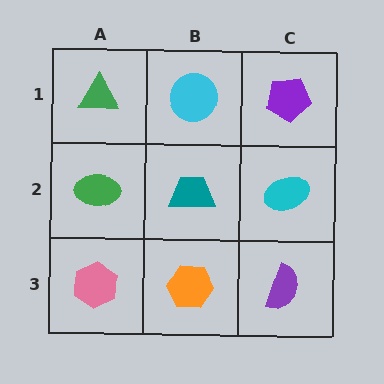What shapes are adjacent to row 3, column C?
A cyan ellipse (row 2, column C), an orange hexagon (row 3, column B).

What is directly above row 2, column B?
A cyan circle.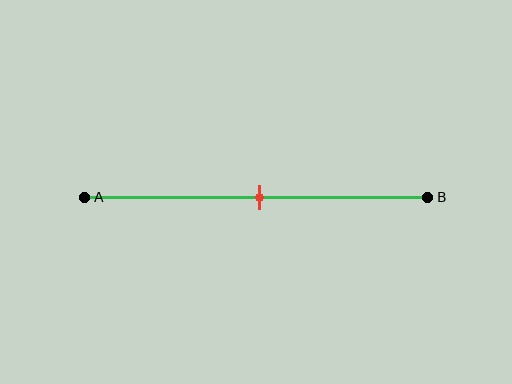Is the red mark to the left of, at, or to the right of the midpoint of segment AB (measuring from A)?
The red mark is approximately at the midpoint of segment AB.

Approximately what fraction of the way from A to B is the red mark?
The red mark is approximately 50% of the way from A to B.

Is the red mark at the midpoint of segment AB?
Yes, the mark is approximately at the midpoint.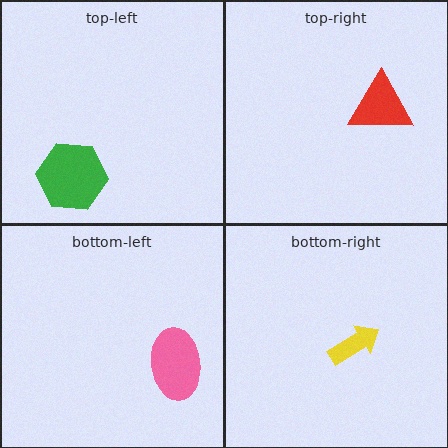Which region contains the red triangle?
The top-right region.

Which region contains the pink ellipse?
The bottom-left region.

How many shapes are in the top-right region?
1.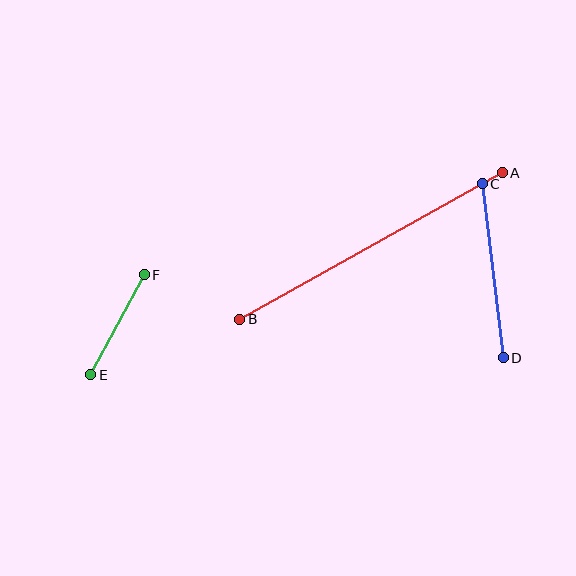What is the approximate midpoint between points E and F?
The midpoint is at approximately (118, 325) pixels.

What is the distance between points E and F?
The distance is approximately 114 pixels.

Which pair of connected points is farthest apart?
Points A and B are farthest apart.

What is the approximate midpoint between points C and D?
The midpoint is at approximately (493, 271) pixels.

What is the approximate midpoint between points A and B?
The midpoint is at approximately (371, 246) pixels.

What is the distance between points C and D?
The distance is approximately 175 pixels.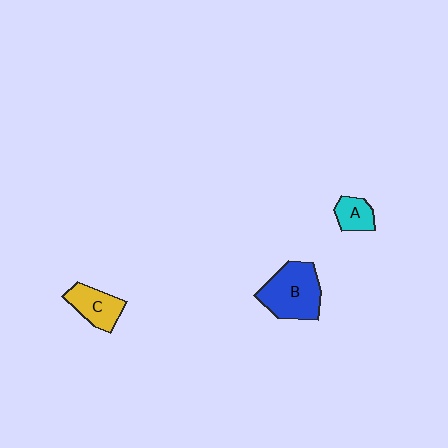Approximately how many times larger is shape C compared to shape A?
Approximately 1.5 times.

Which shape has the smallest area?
Shape A (cyan).